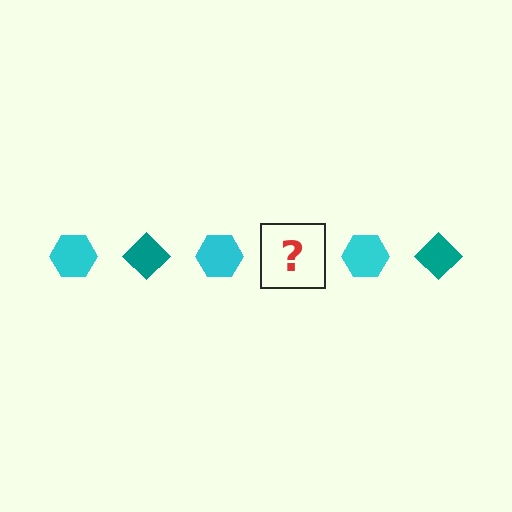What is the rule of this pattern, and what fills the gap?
The rule is that the pattern alternates between cyan hexagon and teal diamond. The gap should be filled with a teal diamond.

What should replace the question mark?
The question mark should be replaced with a teal diamond.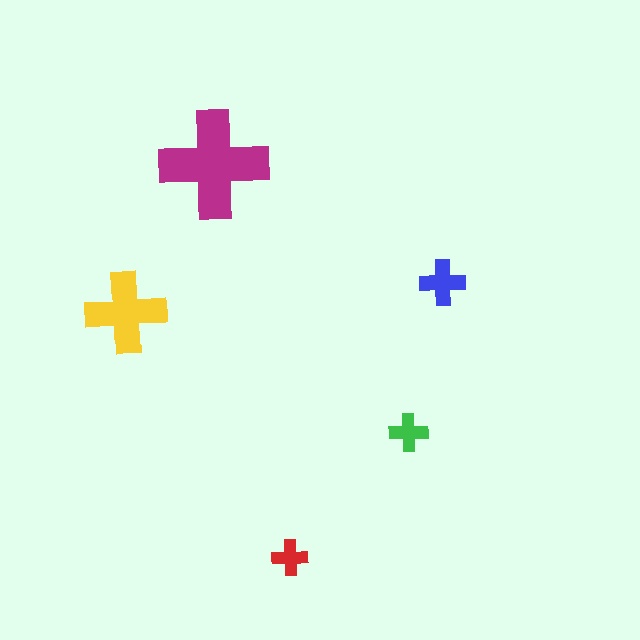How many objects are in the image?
There are 5 objects in the image.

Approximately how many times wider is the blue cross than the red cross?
About 1.5 times wider.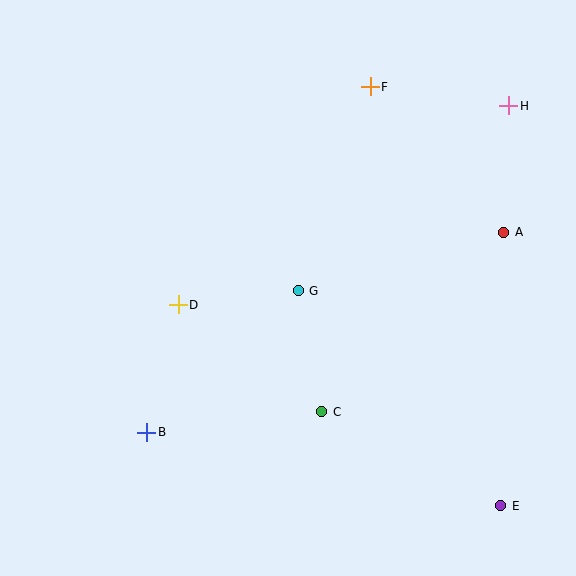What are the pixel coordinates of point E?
Point E is at (501, 506).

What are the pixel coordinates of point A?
Point A is at (504, 232).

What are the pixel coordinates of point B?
Point B is at (147, 432).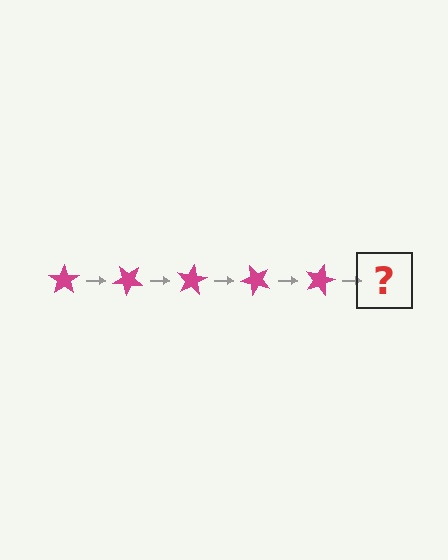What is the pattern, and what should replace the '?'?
The pattern is that the star rotates 40 degrees each step. The '?' should be a magenta star rotated 200 degrees.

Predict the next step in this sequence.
The next step is a magenta star rotated 200 degrees.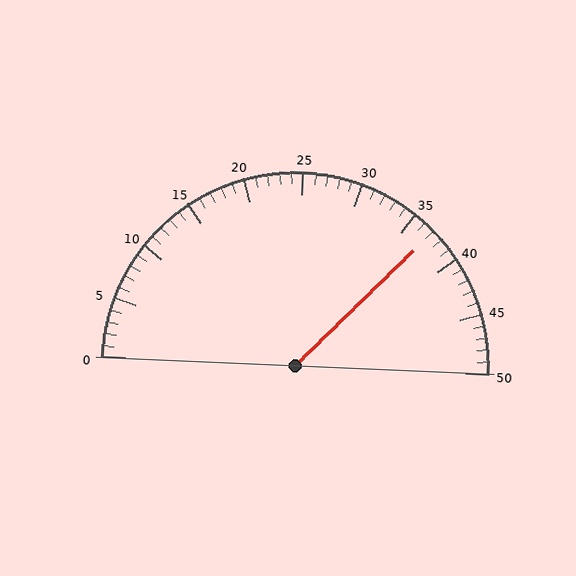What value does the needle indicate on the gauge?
The needle indicates approximately 37.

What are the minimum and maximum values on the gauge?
The gauge ranges from 0 to 50.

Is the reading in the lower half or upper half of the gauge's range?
The reading is in the upper half of the range (0 to 50).